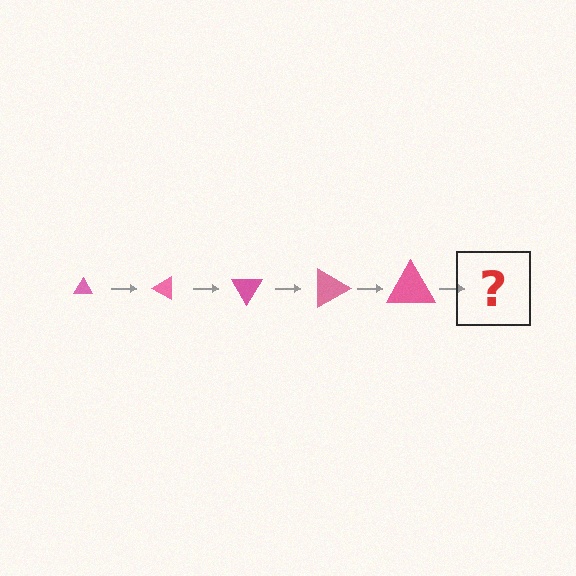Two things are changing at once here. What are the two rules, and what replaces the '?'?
The two rules are that the triangle grows larger each step and it rotates 30 degrees each step. The '?' should be a triangle, larger than the previous one and rotated 150 degrees from the start.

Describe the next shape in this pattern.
It should be a triangle, larger than the previous one and rotated 150 degrees from the start.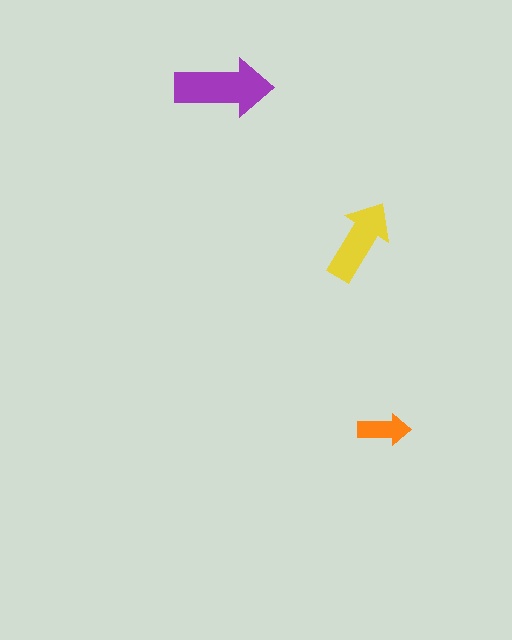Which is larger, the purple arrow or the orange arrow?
The purple one.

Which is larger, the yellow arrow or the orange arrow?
The yellow one.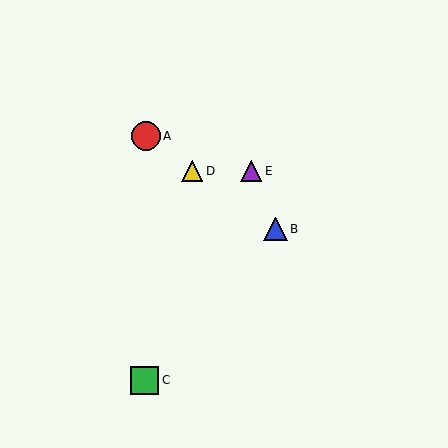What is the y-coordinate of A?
Object A is at y≈136.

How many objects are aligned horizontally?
2 objects (D, E) are aligned horizontally.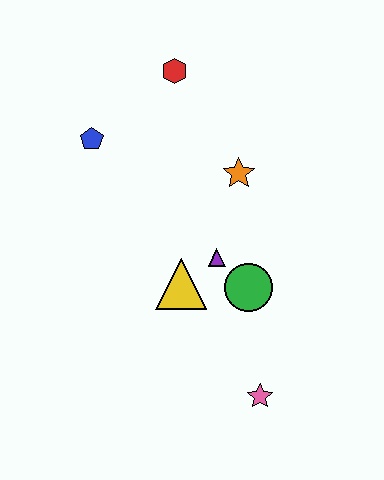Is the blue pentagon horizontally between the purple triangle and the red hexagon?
No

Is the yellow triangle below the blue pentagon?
Yes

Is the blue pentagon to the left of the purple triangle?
Yes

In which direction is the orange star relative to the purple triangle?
The orange star is above the purple triangle.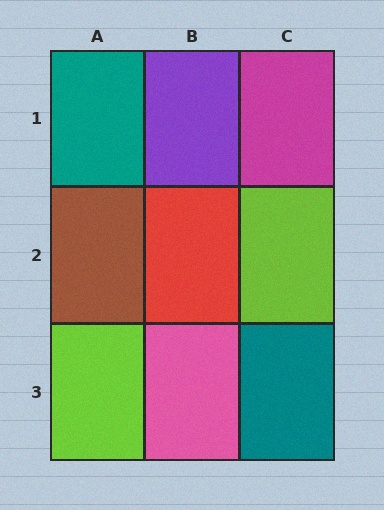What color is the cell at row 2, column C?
Lime.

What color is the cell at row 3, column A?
Lime.